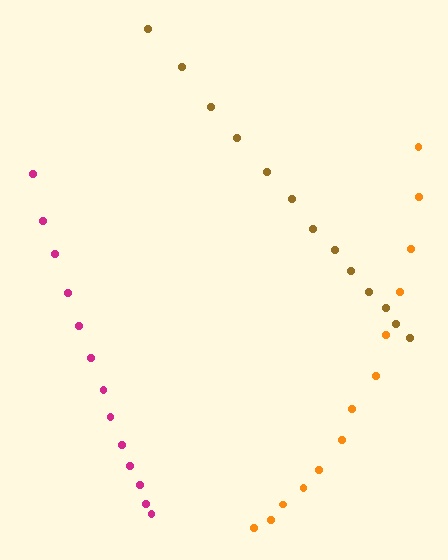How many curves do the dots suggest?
There are 3 distinct paths.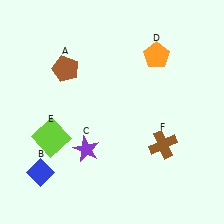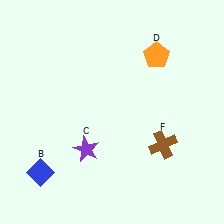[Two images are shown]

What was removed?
The lime square (E), the brown pentagon (A) were removed in Image 2.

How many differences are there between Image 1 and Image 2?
There are 2 differences between the two images.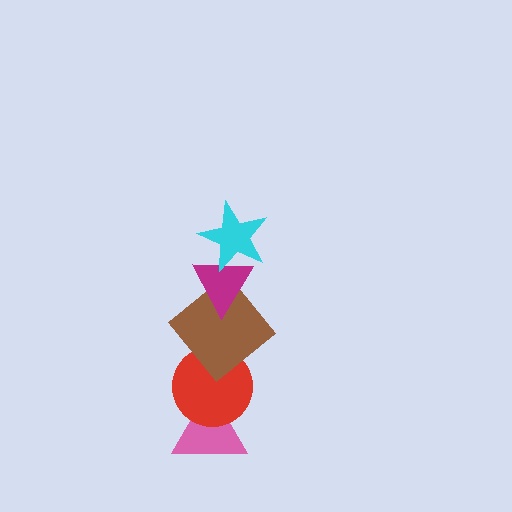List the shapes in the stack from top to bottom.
From top to bottom: the cyan star, the magenta triangle, the brown diamond, the red circle, the pink triangle.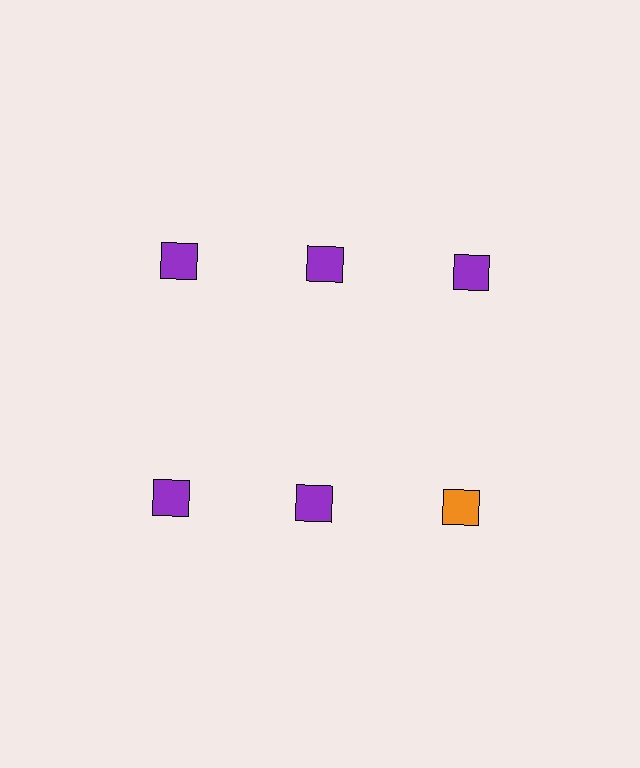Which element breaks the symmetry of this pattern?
The orange square in the second row, center column breaks the symmetry. All other shapes are purple squares.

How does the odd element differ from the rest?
It has a different color: orange instead of purple.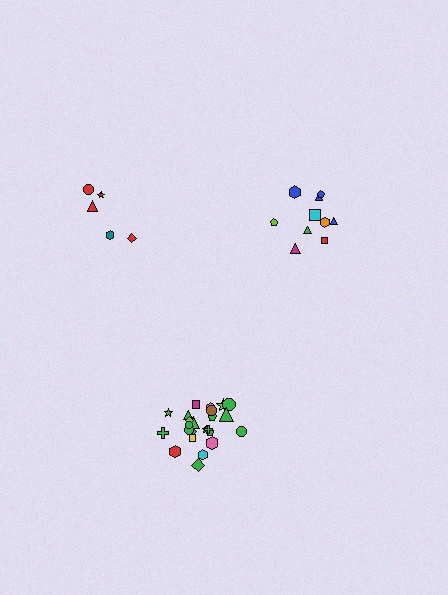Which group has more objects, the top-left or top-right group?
The top-right group.